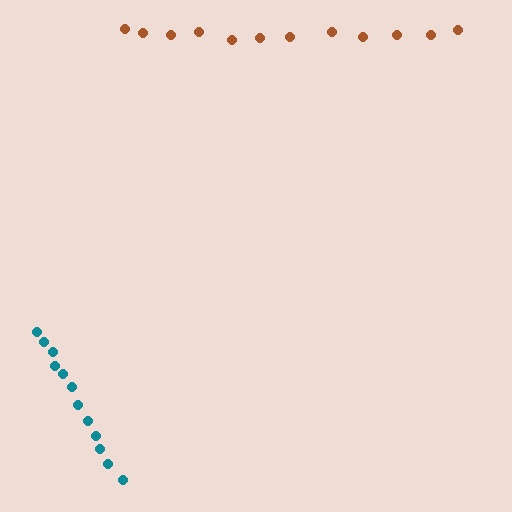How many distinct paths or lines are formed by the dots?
There are 2 distinct paths.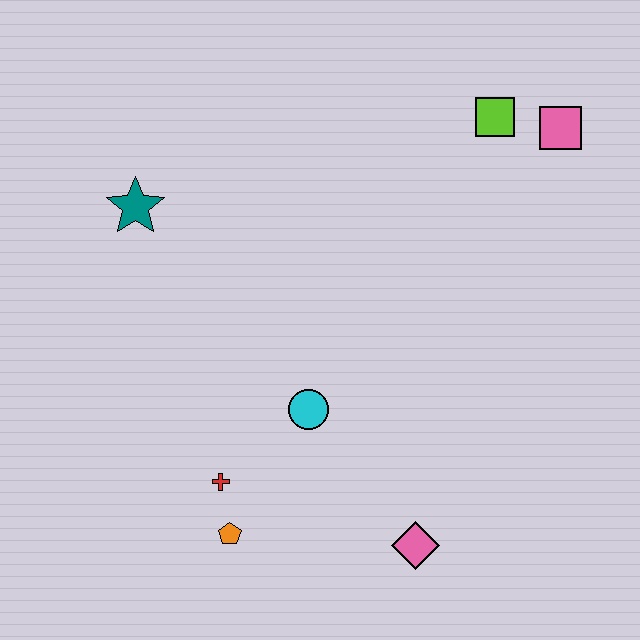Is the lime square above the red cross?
Yes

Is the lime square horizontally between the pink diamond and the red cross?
No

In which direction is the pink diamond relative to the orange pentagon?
The pink diamond is to the right of the orange pentagon.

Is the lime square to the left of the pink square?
Yes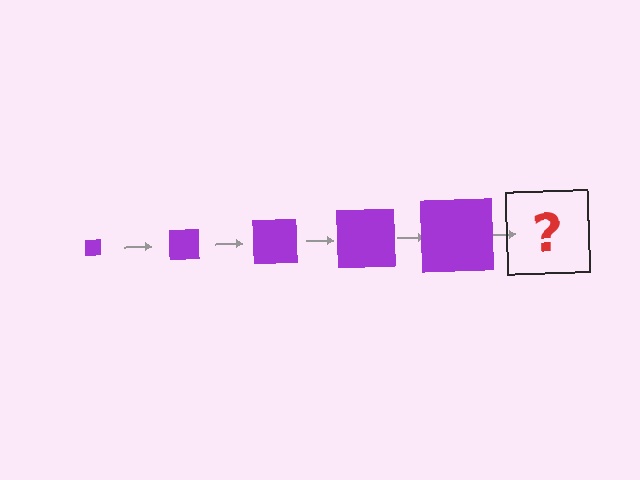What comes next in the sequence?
The next element should be a purple square, larger than the previous one.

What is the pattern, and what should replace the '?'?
The pattern is that the square gets progressively larger each step. The '?' should be a purple square, larger than the previous one.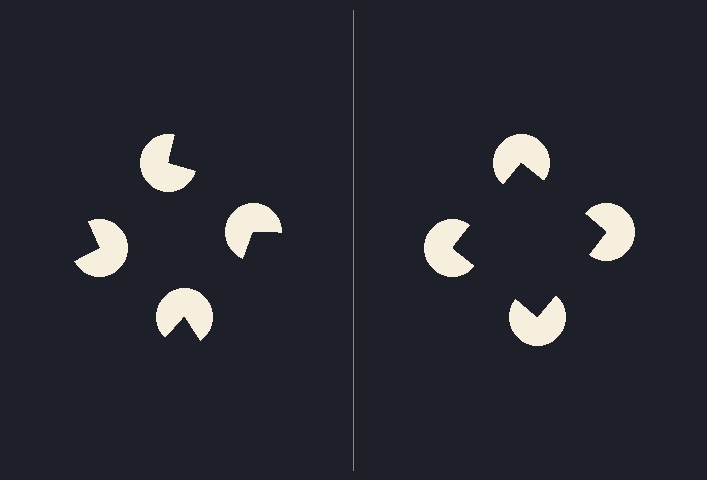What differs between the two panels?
The pac-man discs are positioned identically on both sides; only the wedge orientations differ. On the right they align to a square; on the left they are misaligned.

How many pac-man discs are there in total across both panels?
8 — 4 on each side.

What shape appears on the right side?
An illusory square.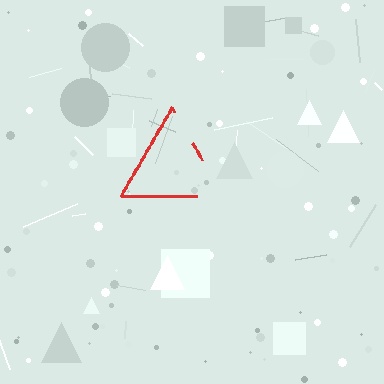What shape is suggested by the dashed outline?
The dashed outline suggests a triangle.